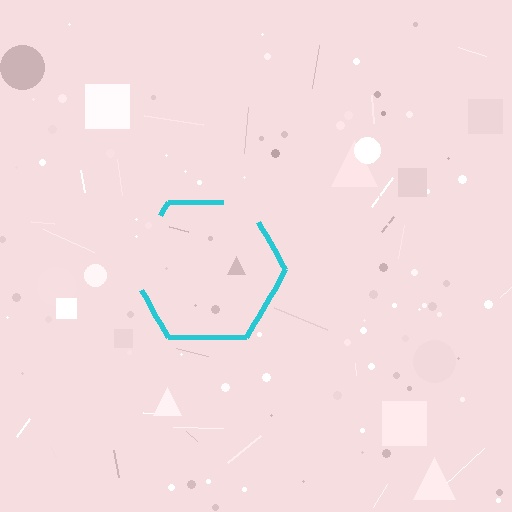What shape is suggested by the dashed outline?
The dashed outline suggests a hexagon.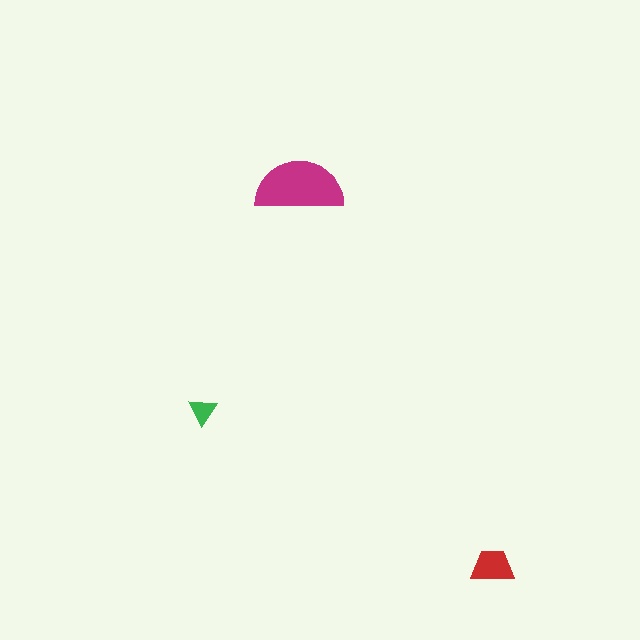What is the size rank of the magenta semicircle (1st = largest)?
1st.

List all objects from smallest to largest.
The green triangle, the red trapezoid, the magenta semicircle.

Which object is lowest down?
The red trapezoid is bottommost.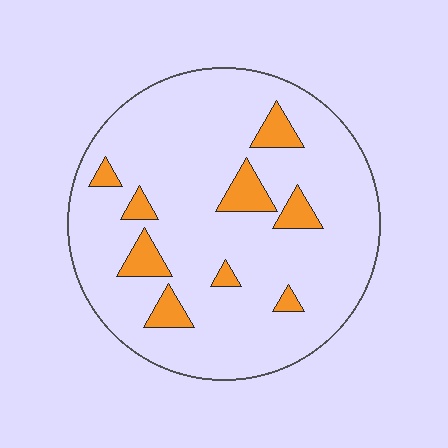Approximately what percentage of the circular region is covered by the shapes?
Approximately 10%.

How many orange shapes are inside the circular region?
9.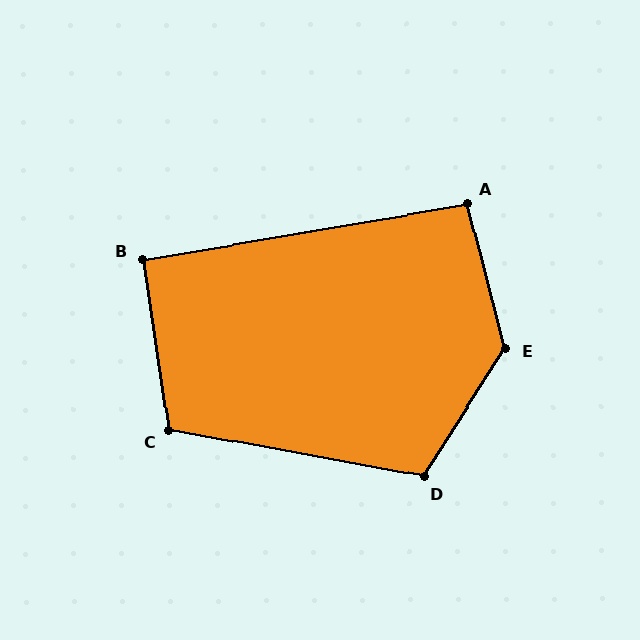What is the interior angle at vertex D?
Approximately 112 degrees (obtuse).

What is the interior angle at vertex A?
Approximately 95 degrees (approximately right).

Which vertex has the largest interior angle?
E, at approximately 133 degrees.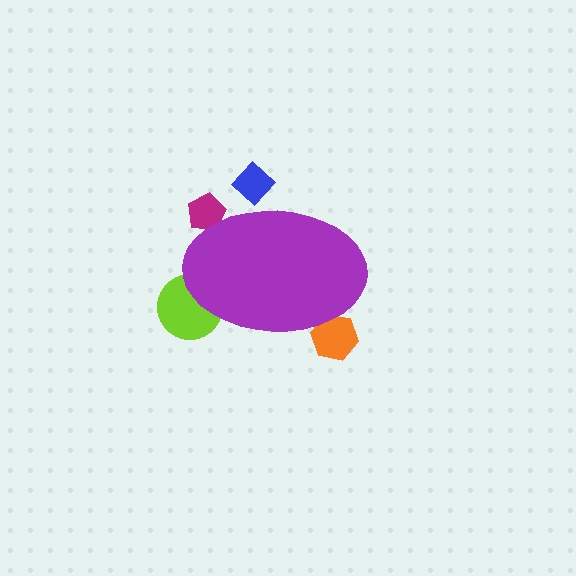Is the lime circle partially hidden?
Yes, the lime circle is partially hidden behind the purple ellipse.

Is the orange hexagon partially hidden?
Yes, the orange hexagon is partially hidden behind the purple ellipse.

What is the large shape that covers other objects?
A purple ellipse.